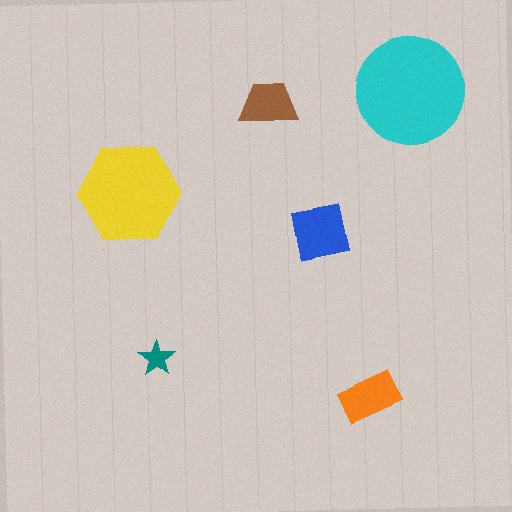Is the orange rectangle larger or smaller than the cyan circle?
Smaller.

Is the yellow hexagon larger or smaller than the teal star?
Larger.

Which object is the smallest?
The teal star.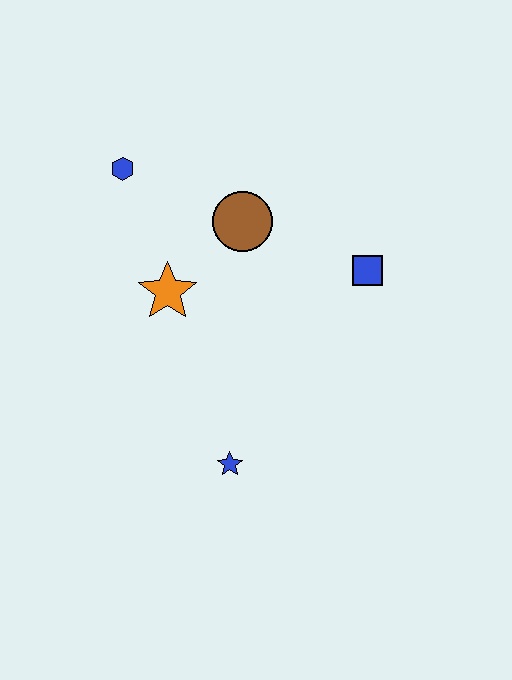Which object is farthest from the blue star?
The blue hexagon is farthest from the blue star.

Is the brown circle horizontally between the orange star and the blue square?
Yes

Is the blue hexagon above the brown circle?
Yes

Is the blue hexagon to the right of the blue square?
No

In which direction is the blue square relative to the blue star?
The blue square is above the blue star.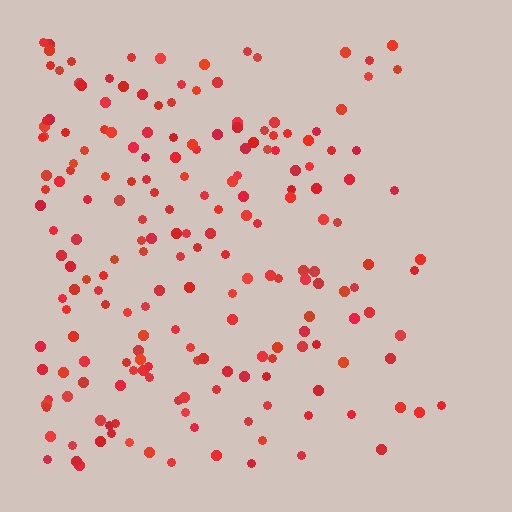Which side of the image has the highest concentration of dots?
The left.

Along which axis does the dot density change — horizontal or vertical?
Horizontal.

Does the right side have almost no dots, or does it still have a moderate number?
Still a moderate number, just noticeably fewer than the left.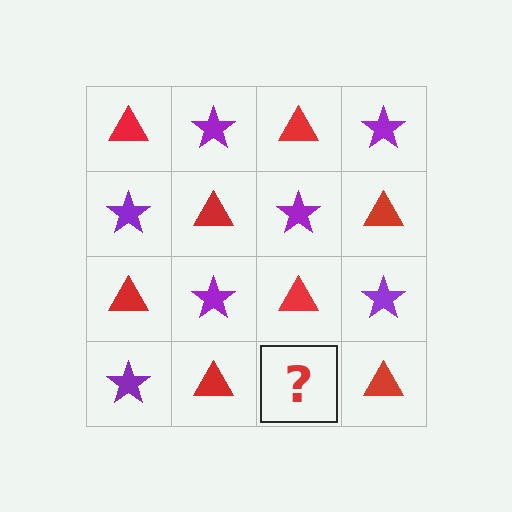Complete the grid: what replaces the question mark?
The question mark should be replaced with a purple star.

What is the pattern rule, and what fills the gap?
The rule is that it alternates red triangle and purple star in a checkerboard pattern. The gap should be filled with a purple star.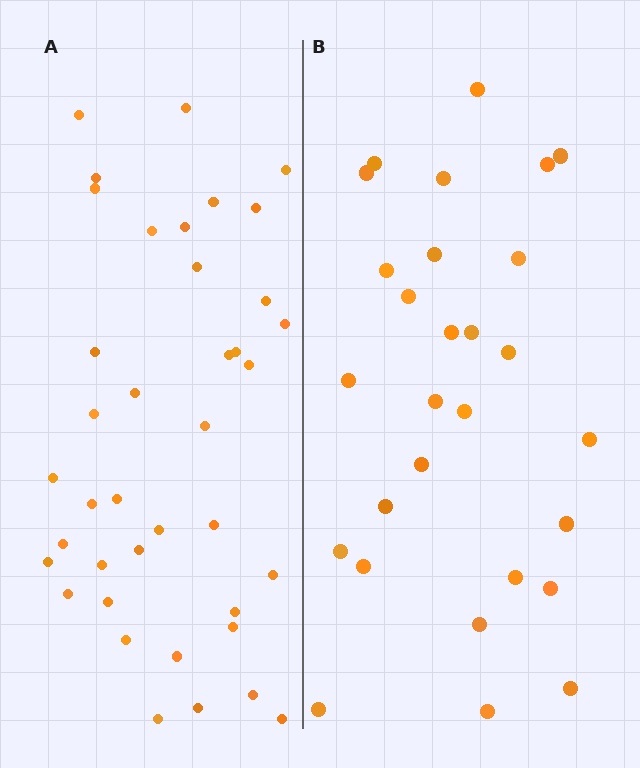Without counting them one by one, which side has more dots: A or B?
Region A (the left region) has more dots.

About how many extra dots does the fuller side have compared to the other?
Region A has roughly 12 or so more dots than region B.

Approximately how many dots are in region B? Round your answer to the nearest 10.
About 30 dots. (The exact count is 28, which rounds to 30.)